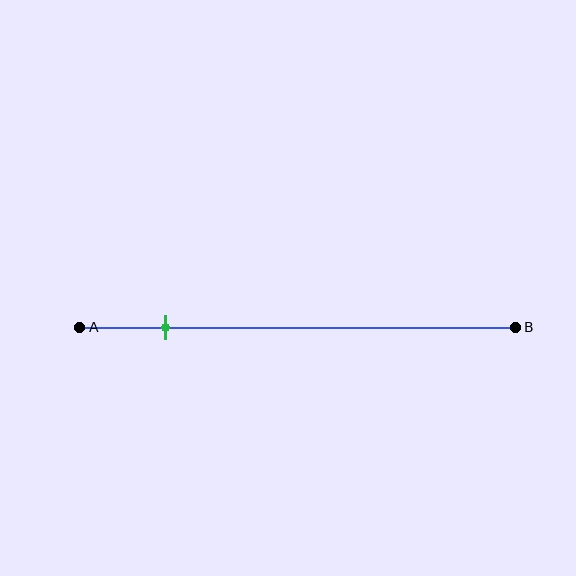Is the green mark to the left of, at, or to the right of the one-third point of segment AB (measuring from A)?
The green mark is to the left of the one-third point of segment AB.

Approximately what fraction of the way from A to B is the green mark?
The green mark is approximately 20% of the way from A to B.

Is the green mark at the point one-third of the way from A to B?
No, the mark is at about 20% from A, not at the 33% one-third point.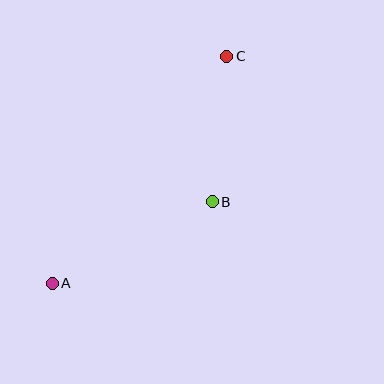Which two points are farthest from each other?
Points A and C are farthest from each other.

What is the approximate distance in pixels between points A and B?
The distance between A and B is approximately 179 pixels.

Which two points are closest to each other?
Points B and C are closest to each other.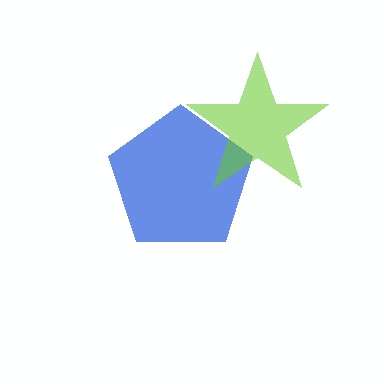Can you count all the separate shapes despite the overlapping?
Yes, there are 2 separate shapes.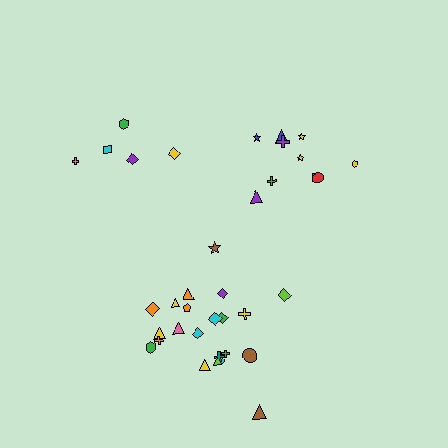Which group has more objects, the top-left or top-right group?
The top-right group.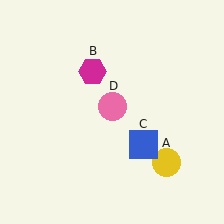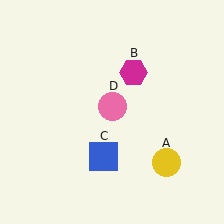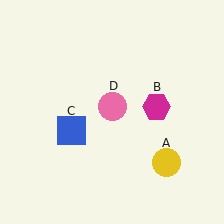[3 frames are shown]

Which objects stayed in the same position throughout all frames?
Yellow circle (object A) and pink circle (object D) remained stationary.